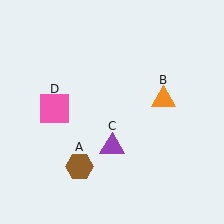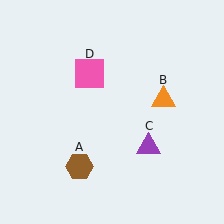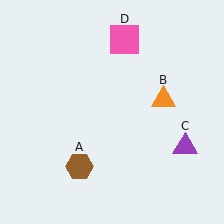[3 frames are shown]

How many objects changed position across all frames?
2 objects changed position: purple triangle (object C), pink square (object D).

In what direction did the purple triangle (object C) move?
The purple triangle (object C) moved right.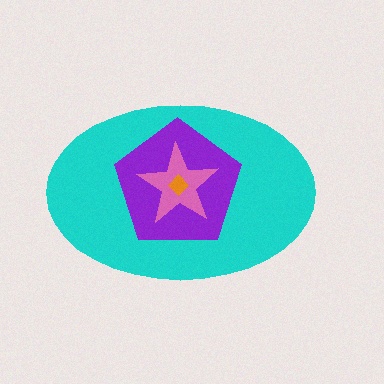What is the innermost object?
The orange diamond.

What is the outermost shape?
The cyan ellipse.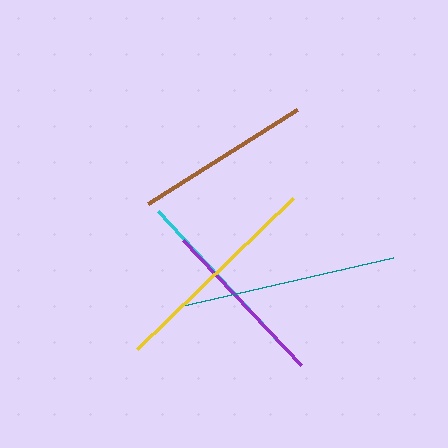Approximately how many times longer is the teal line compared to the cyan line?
The teal line is approximately 1.2 times the length of the cyan line.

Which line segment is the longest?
The teal line is the longest at approximately 220 pixels.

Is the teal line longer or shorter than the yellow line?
The teal line is longer than the yellow line.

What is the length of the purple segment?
The purple segment is approximately 172 pixels long.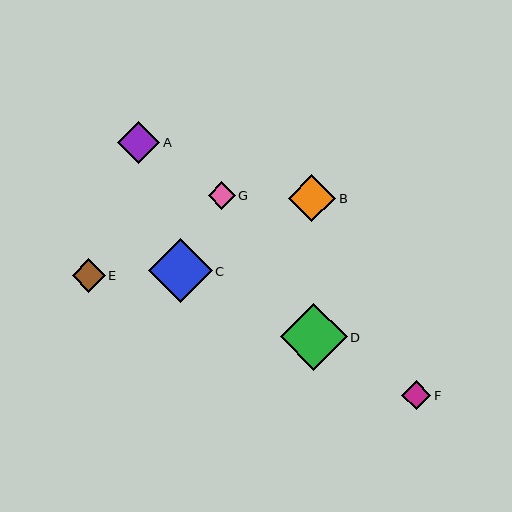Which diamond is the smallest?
Diamond G is the smallest with a size of approximately 27 pixels.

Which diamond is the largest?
Diamond D is the largest with a size of approximately 67 pixels.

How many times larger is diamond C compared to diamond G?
Diamond C is approximately 2.3 times the size of diamond G.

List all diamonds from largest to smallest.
From largest to smallest: D, C, B, A, E, F, G.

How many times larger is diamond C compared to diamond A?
Diamond C is approximately 1.5 times the size of diamond A.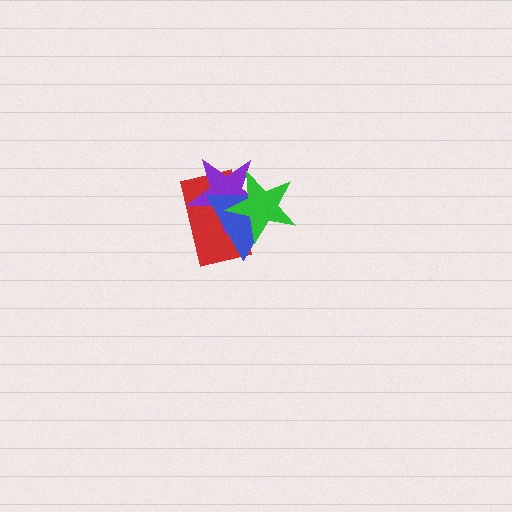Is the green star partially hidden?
No, no other shape covers it.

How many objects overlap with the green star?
3 objects overlap with the green star.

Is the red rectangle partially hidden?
Yes, it is partially covered by another shape.